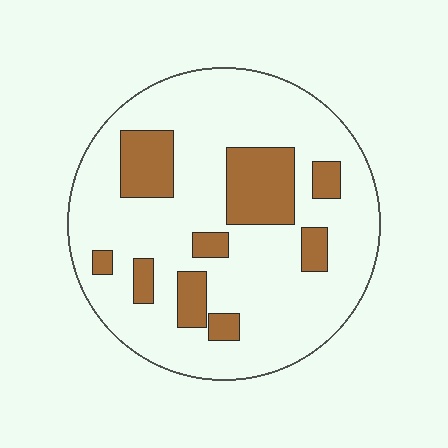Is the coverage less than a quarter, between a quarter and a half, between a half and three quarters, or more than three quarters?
Less than a quarter.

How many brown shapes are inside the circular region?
9.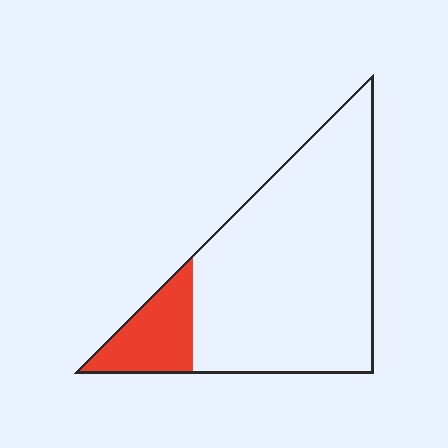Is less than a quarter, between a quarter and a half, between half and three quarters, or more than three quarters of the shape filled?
Less than a quarter.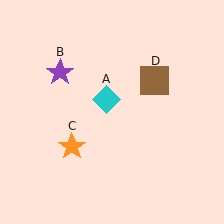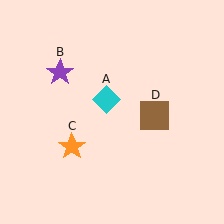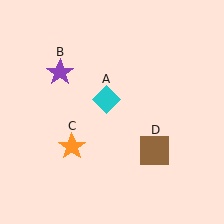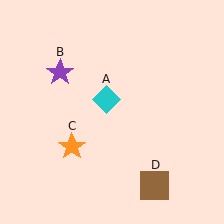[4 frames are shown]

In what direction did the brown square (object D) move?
The brown square (object D) moved down.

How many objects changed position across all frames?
1 object changed position: brown square (object D).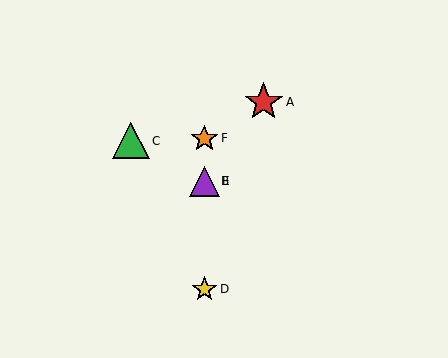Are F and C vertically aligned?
No, F is at x≈204 and C is at x≈131.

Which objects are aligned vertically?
Objects B, D, E, F are aligned vertically.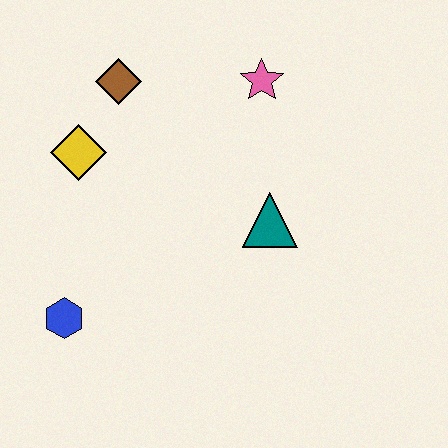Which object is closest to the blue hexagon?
The yellow diamond is closest to the blue hexagon.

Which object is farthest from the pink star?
The blue hexagon is farthest from the pink star.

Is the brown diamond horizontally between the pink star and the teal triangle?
No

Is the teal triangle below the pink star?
Yes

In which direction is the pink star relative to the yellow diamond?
The pink star is to the right of the yellow diamond.